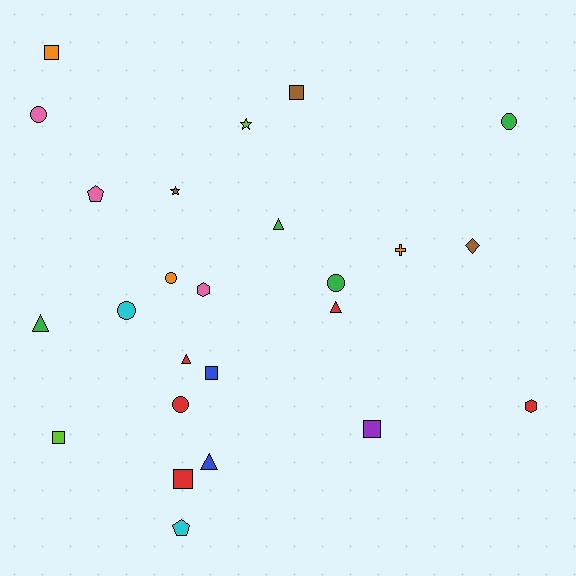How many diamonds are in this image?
There is 1 diamond.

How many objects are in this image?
There are 25 objects.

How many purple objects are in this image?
There is 1 purple object.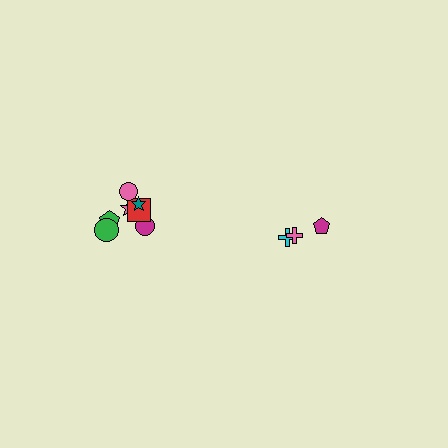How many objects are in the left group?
There are 7 objects.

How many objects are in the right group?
There are 3 objects.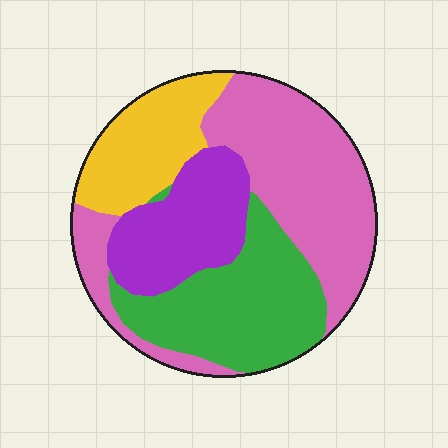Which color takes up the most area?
Pink, at roughly 40%.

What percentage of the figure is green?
Green covers 27% of the figure.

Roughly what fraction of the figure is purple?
Purple covers 19% of the figure.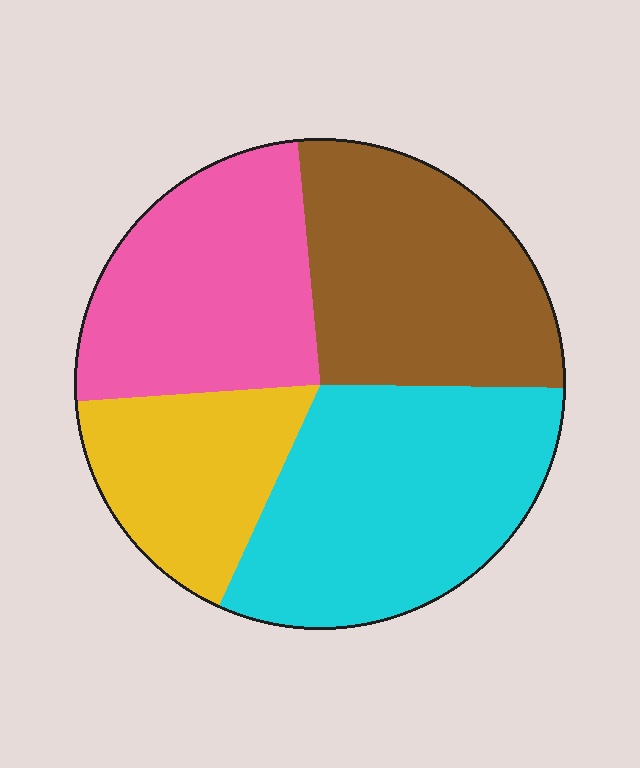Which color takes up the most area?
Cyan, at roughly 30%.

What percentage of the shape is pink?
Pink takes up less than a quarter of the shape.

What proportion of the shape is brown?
Brown takes up about one quarter (1/4) of the shape.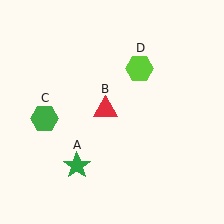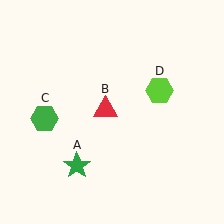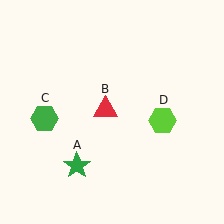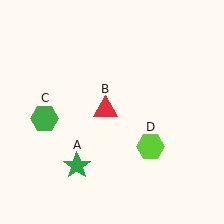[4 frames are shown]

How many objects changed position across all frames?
1 object changed position: lime hexagon (object D).